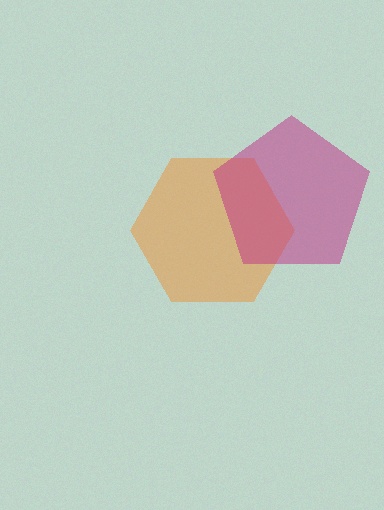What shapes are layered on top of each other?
The layered shapes are: an orange hexagon, a magenta pentagon.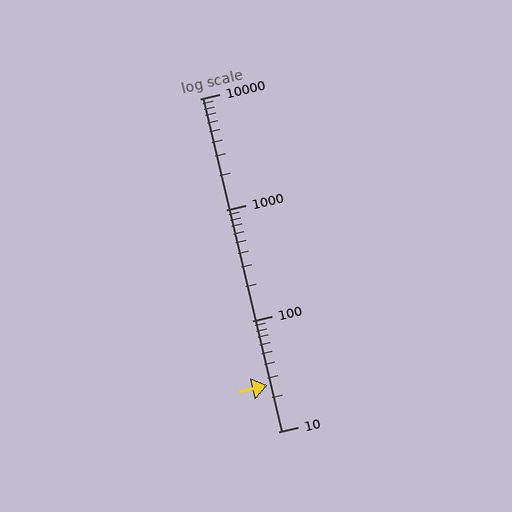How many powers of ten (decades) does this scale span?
The scale spans 3 decades, from 10 to 10000.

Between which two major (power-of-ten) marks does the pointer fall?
The pointer is between 10 and 100.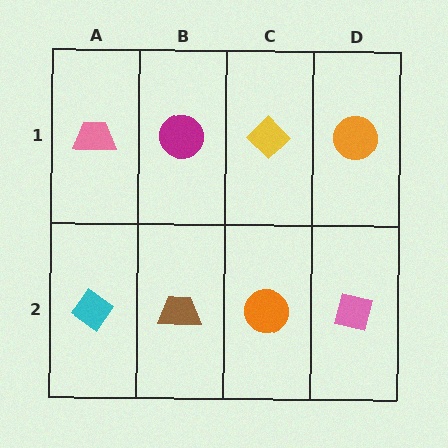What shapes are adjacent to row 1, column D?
A pink square (row 2, column D), a yellow diamond (row 1, column C).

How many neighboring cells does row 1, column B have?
3.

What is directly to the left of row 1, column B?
A pink trapezoid.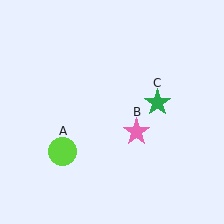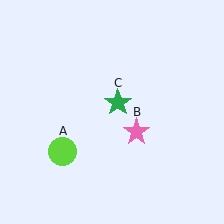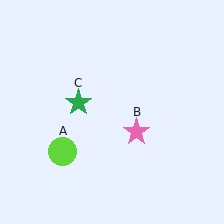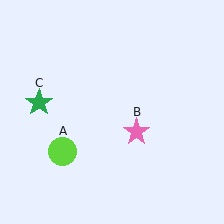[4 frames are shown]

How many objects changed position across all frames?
1 object changed position: green star (object C).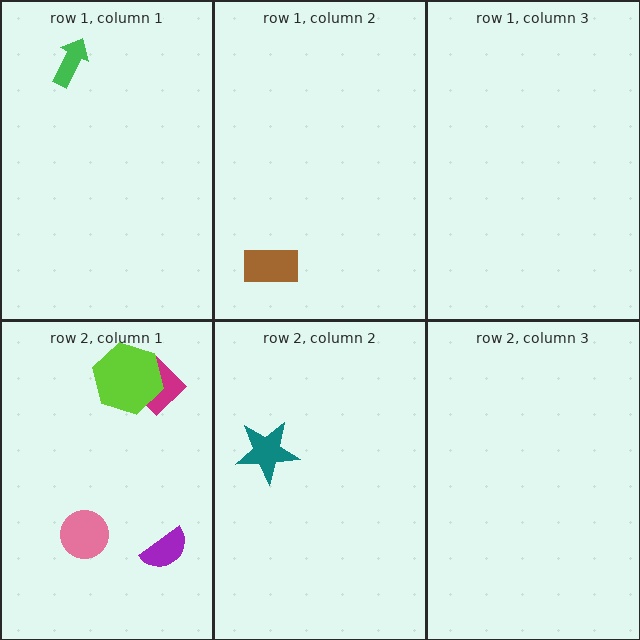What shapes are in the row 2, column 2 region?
The teal star.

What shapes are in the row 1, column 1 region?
The green arrow.